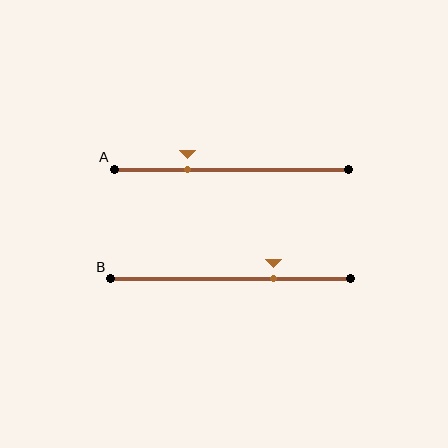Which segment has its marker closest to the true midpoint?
Segment B has its marker closest to the true midpoint.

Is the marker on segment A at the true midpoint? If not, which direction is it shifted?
No, the marker on segment A is shifted to the left by about 19% of the segment length.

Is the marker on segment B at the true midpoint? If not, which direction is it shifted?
No, the marker on segment B is shifted to the right by about 18% of the segment length.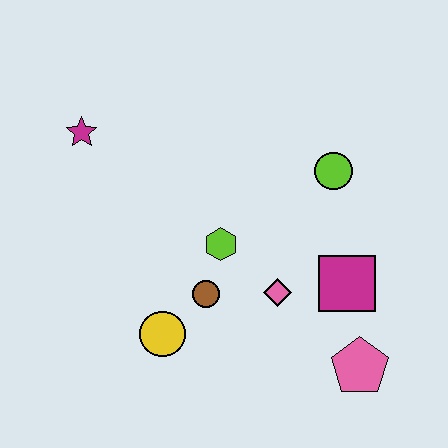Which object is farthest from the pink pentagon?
The magenta star is farthest from the pink pentagon.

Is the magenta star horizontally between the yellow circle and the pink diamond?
No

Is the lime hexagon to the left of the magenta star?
No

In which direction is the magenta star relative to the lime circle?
The magenta star is to the left of the lime circle.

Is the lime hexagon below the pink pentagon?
No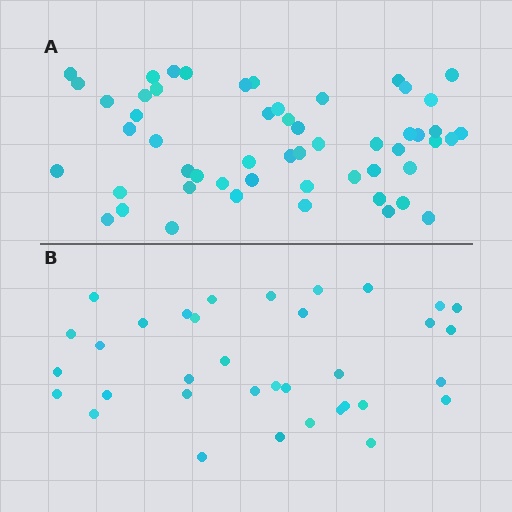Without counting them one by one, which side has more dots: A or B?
Region A (the top region) has more dots.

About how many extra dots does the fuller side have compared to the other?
Region A has approximately 20 more dots than region B.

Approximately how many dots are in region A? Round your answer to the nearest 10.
About 50 dots. (The exact count is 54, which rounds to 50.)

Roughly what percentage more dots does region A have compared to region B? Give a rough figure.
About 55% more.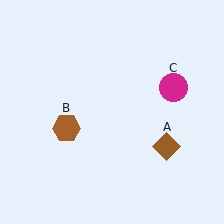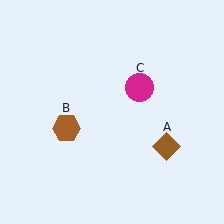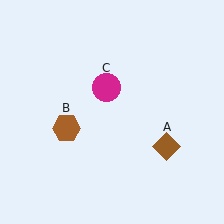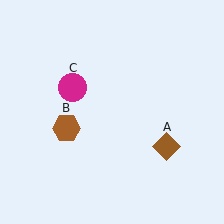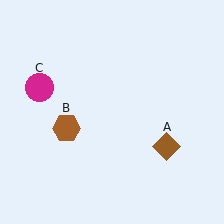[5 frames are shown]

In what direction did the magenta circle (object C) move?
The magenta circle (object C) moved left.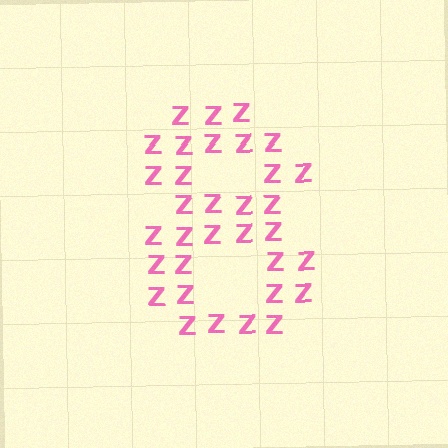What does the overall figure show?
The overall figure shows the digit 8.